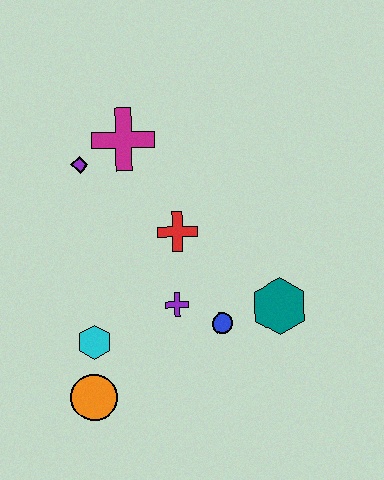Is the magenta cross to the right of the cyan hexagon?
Yes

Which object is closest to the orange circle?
The cyan hexagon is closest to the orange circle.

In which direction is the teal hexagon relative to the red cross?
The teal hexagon is to the right of the red cross.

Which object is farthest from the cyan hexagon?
The magenta cross is farthest from the cyan hexagon.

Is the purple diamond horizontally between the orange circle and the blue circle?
No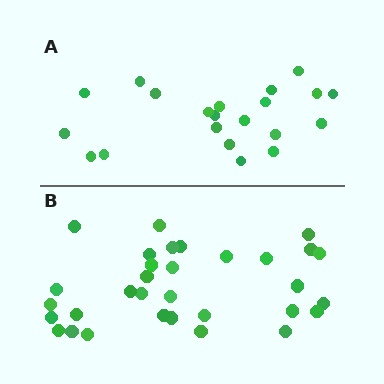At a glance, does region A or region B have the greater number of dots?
Region B (the bottom region) has more dots.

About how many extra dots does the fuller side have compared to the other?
Region B has roughly 12 or so more dots than region A.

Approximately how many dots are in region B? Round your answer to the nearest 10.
About 30 dots. (The exact count is 32, which rounds to 30.)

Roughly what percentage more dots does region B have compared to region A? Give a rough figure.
About 50% more.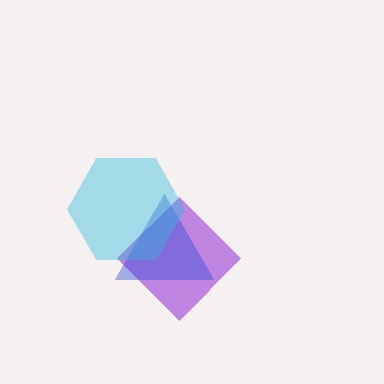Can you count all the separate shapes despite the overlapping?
Yes, there are 3 separate shapes.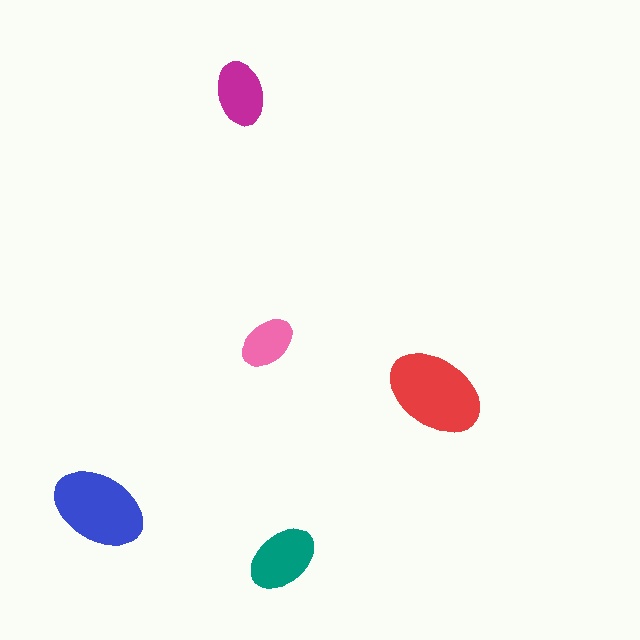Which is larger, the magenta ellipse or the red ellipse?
The red one.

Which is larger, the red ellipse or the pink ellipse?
The red one.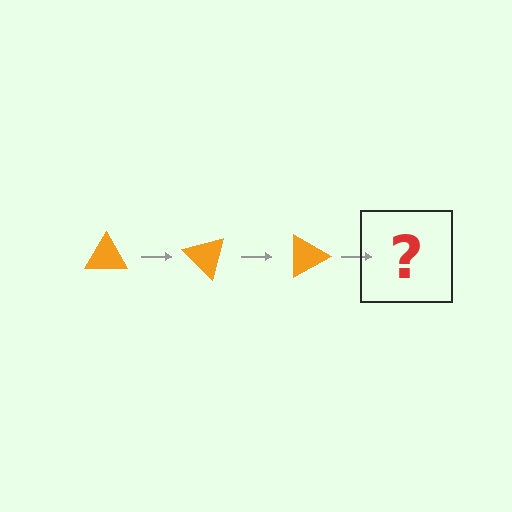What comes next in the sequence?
The next element should be an orange triangle rotated 135 degrees.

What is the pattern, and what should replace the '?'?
The pattern is that the triangle rotates 45 degrees each step. The '?' should be an orange triangle rotated 135 degrees.